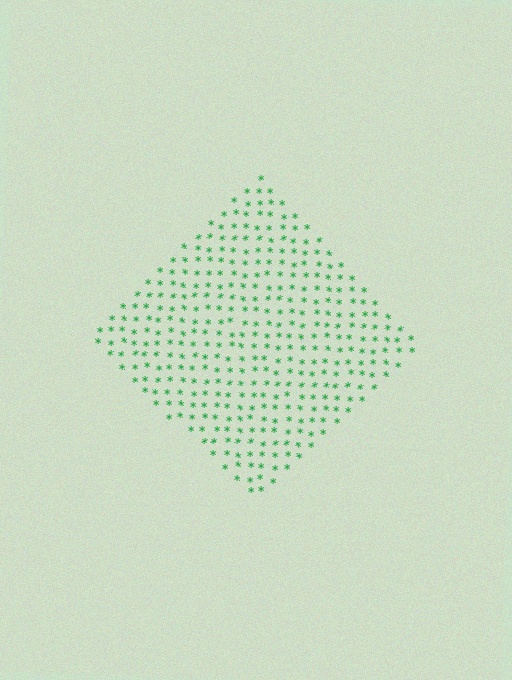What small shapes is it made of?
It is made of small asterisks.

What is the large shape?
The large shape is a diamond.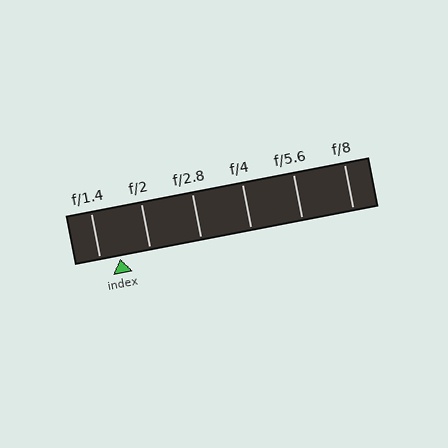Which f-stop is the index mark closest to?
The index mark is closest to f/1.4.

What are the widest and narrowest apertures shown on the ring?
The widest aperture shown is f/1.4 and the narrowest is f/8.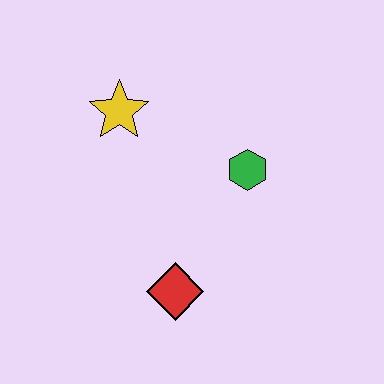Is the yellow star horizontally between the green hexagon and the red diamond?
No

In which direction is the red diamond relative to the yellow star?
The red diamond is below the yellow star.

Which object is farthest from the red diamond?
The yellow star is farthest from the red diamond.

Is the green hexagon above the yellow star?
No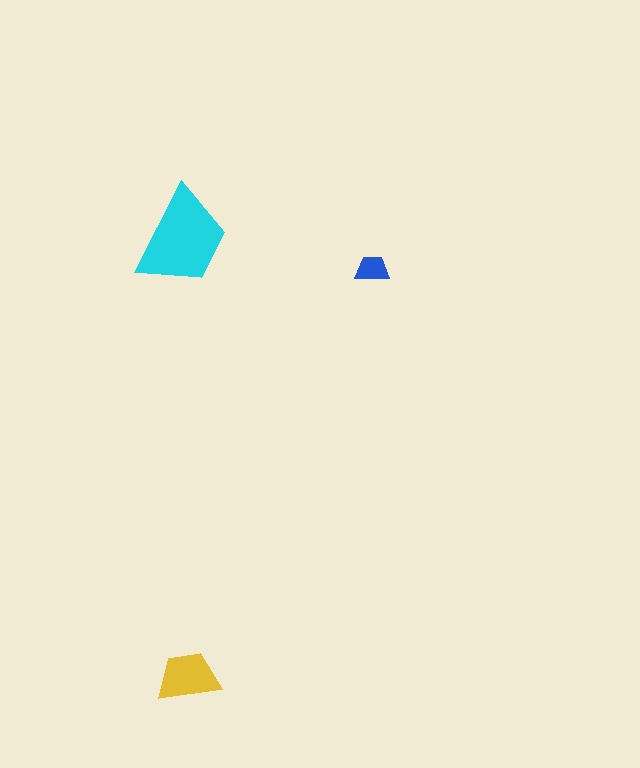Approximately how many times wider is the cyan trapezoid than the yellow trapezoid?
About 1.5 times wider.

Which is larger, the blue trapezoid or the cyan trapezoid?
The cyan one.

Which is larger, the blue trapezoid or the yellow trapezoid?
The yellow one.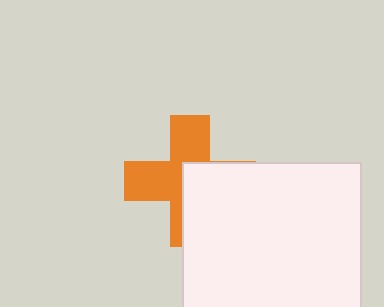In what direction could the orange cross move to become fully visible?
The orange cross could move toward the upper-left. That would shift it out from behind the white square entirely.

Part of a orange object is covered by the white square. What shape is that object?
It is a cross.